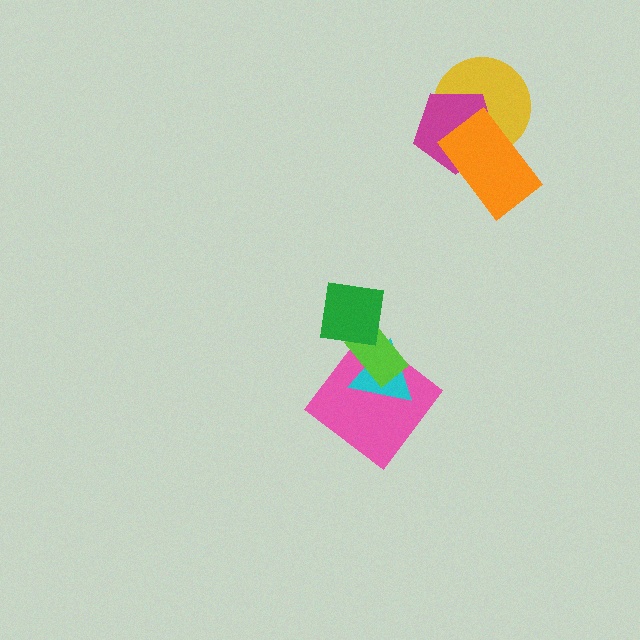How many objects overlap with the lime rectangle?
3 objects overlap with the lime rectangle.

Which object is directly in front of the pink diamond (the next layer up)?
The cyan triangle is directly in front of the pink diamond.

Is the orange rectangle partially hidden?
No, no other shape covers it.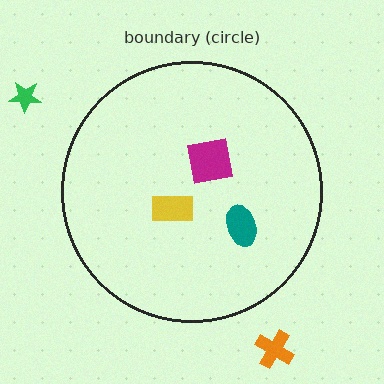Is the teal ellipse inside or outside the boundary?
Inside.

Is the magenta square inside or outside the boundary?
Inside.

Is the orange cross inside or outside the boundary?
Outside.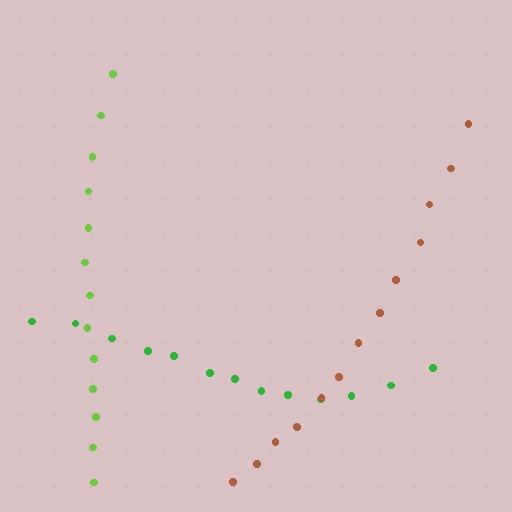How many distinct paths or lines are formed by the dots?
There are 3 distinct paths.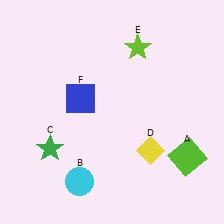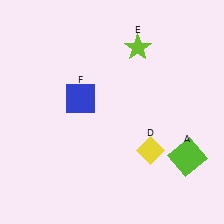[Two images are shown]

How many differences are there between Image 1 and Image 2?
There are 2 differences between the two images.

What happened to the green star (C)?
The green star (C) was removed in Image 2. It was in the bottom-left area of Image 1.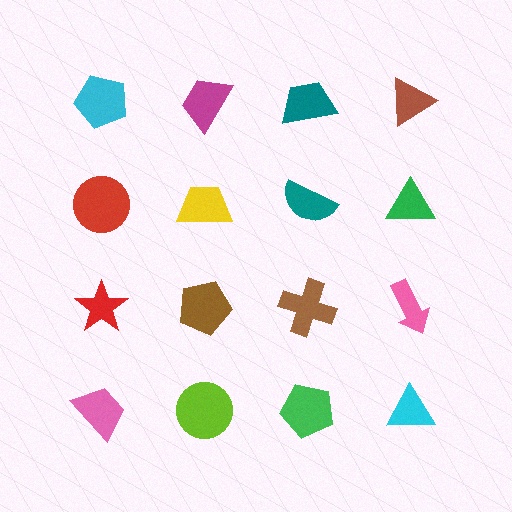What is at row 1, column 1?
A cyan pentagon.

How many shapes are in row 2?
4 shapes.